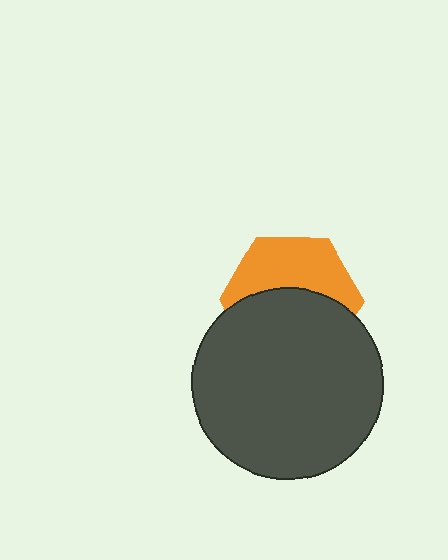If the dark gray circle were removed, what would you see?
You would see the complete orange hexagon.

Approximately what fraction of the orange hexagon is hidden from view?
Roughly 54% of the orange hexagon is hidden behind the dark gray circle.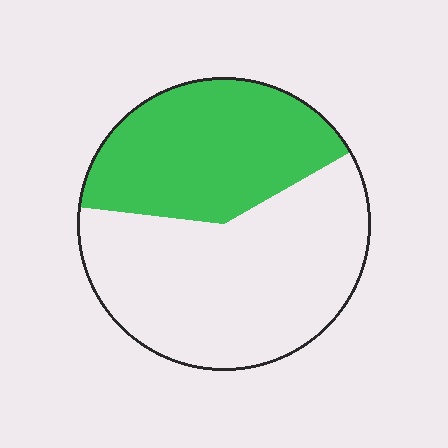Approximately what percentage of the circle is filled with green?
Approximately 40%.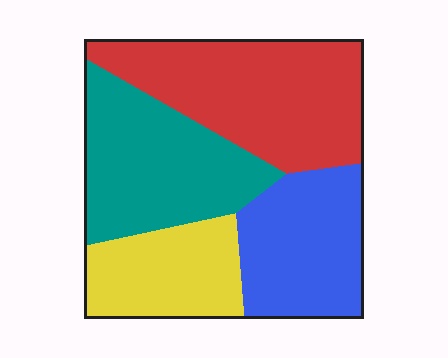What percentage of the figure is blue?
Blue takes up about one fifth (1/5) of the figure.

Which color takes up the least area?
Yellow, at roughly 20%.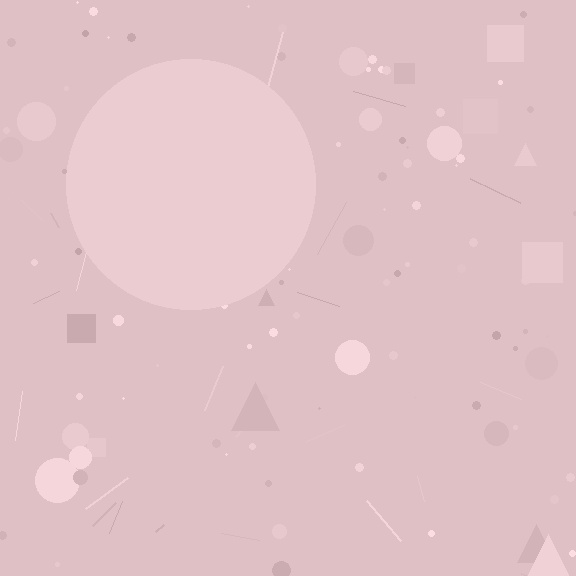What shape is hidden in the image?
A circle is hidden in the image.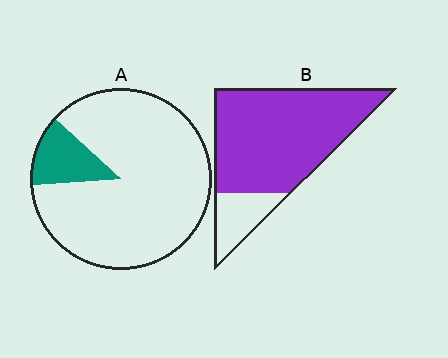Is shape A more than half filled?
No.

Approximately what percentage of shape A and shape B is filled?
A is approximately 15% and B is approximately 80%.